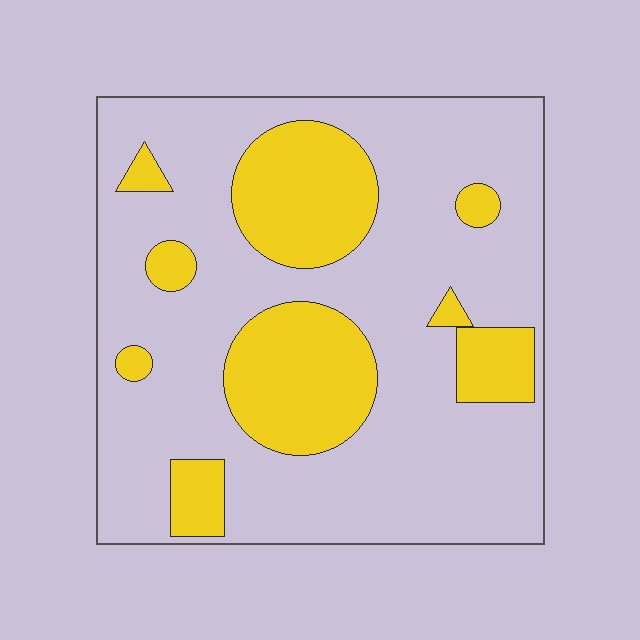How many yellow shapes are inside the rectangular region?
9.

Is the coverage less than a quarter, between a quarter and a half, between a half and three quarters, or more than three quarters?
Between a quarter and a half.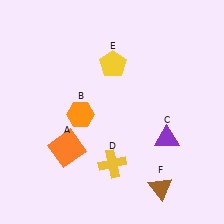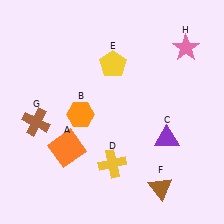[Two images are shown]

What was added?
A brown cross (G), a pink star (H) were added in Image 2.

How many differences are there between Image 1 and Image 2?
There are 2 differences between the two images.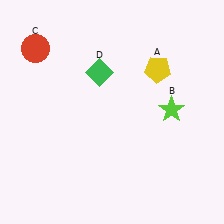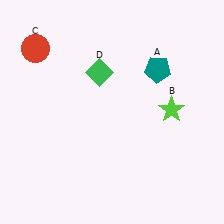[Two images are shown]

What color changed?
The pentagon (A) changed from yellow in Image 1 to teal in Image 2.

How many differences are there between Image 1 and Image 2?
There is 1 difference between the two images.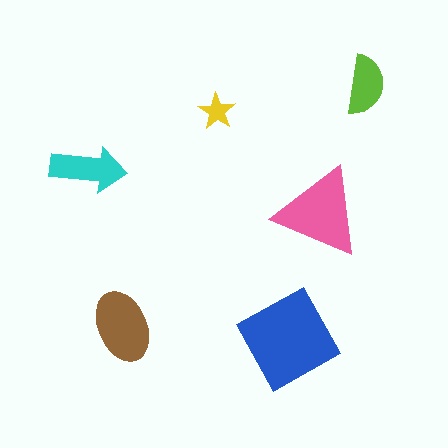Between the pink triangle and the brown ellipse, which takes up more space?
The pink triangle.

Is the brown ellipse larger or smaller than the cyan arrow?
Larger.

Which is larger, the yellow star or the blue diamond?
The blue diamond.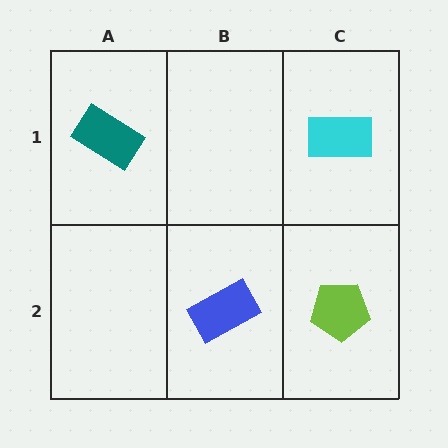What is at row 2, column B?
A blue rectangle.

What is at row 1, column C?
A cyan rectangle.